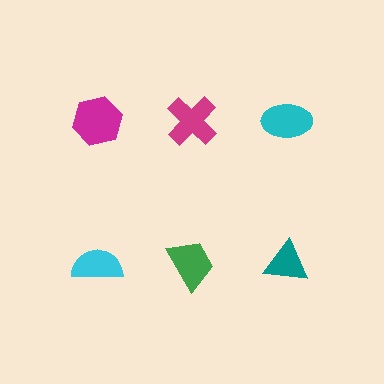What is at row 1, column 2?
A magenta cross.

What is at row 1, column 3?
A cyan ellipse.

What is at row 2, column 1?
A cyan semicircle.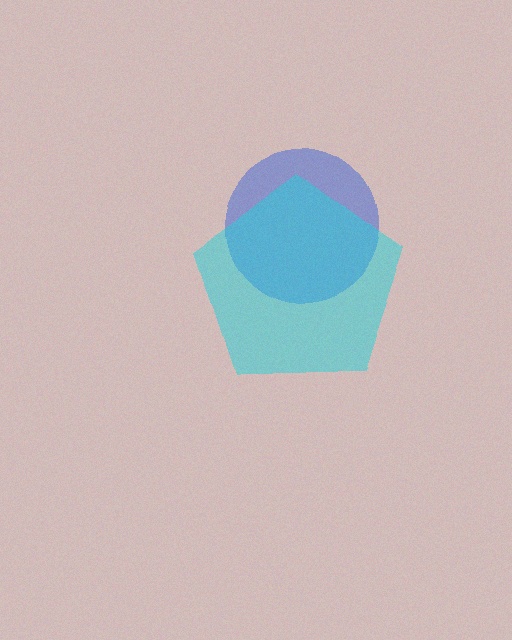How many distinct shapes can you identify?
There are 2 distinct shapes: a blue circle, a cyan pentagon.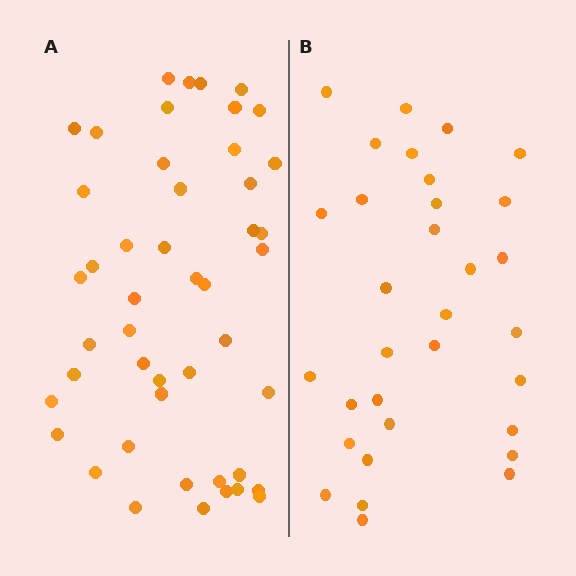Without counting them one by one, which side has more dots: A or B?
Region A (the left region) has more dots.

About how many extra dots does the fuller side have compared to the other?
Region A has approximately 15 more dots than region B.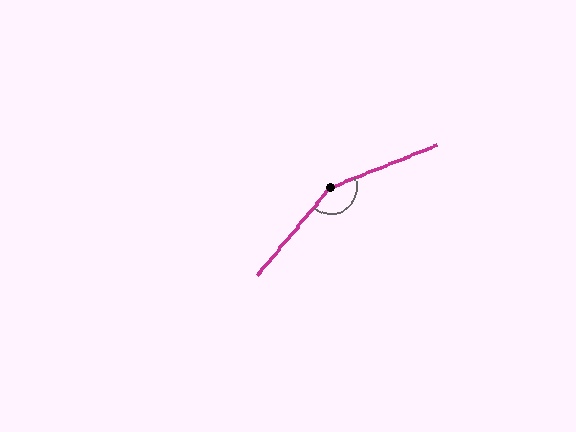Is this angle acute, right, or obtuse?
It is obtuse.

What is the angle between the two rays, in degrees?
Approximately 152 degrees.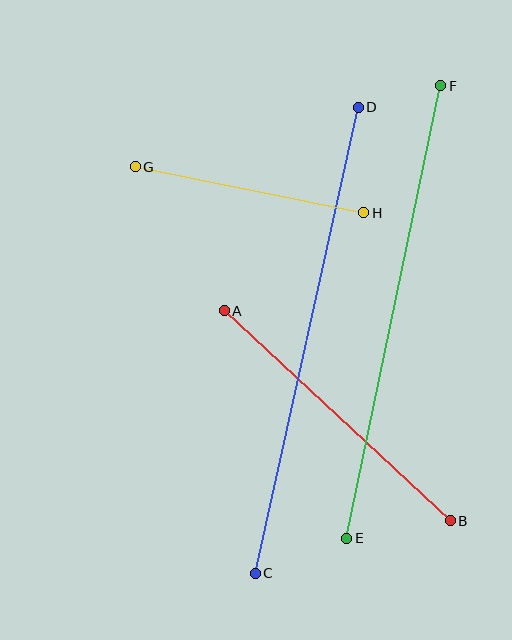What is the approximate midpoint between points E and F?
The midpoint is at approximately (394, 312) pixels.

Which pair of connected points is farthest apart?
Points C and D are farthest apart.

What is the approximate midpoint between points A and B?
The midpoint is at approximately (337, 416) pixels.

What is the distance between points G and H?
The distance is approximately 233 pixels.